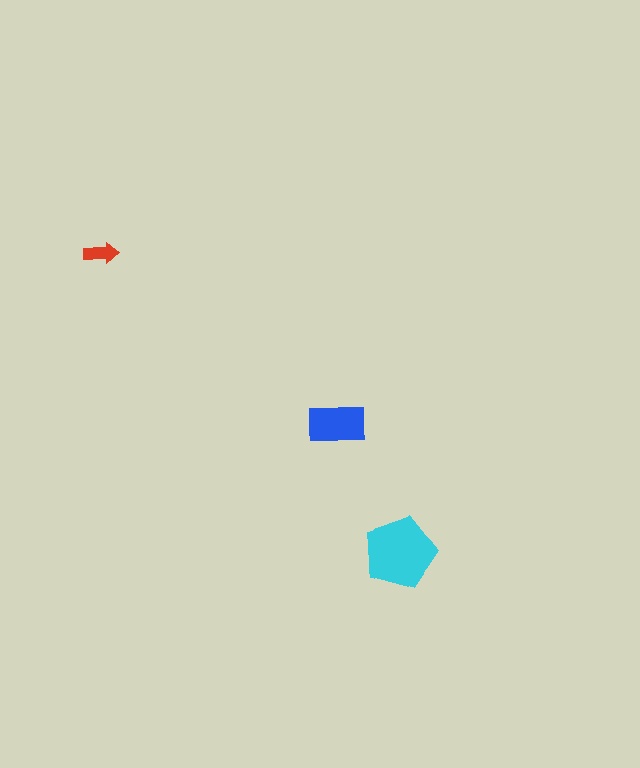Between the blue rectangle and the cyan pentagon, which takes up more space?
The cyan pentagon.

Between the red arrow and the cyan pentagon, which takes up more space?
The cyan pentagon.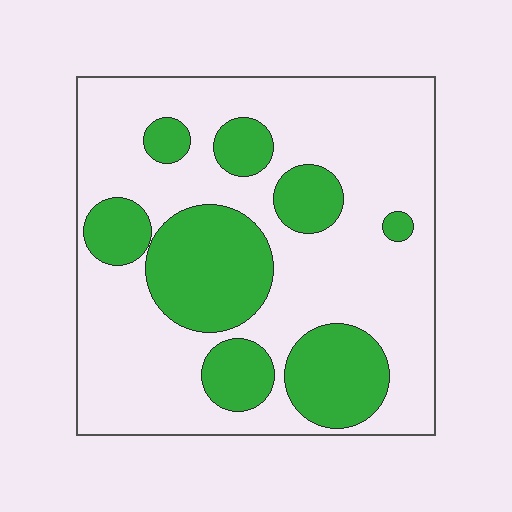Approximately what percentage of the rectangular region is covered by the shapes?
Approximately 30%.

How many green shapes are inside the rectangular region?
8.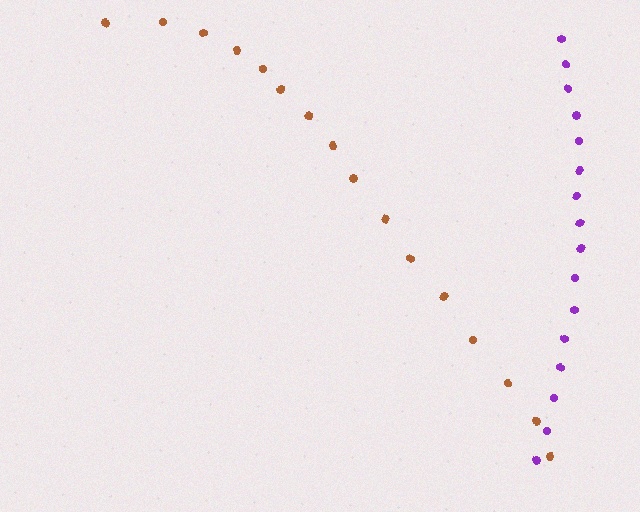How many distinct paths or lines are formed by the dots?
There are 2 distinct paths.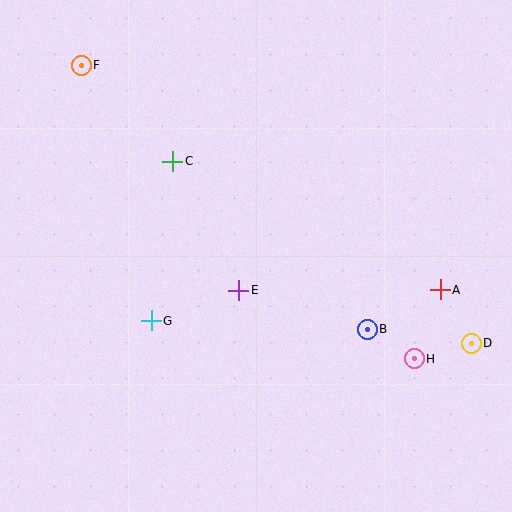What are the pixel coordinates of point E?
Point E is at (239, 290).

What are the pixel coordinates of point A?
Point A is at (440, 290).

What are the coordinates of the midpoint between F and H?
The midpoint between F and H is at (248, 212).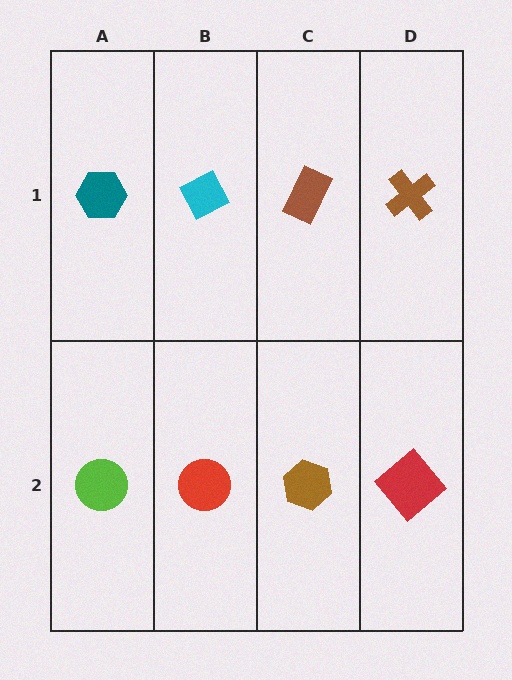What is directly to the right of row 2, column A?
A red circle.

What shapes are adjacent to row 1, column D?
A red diamond (row 2, column D), a brown rectangle (row 1, column C).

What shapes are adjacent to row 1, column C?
A brown hexagon (row 2, column C), a cyan diamond (row 1, column B), a brown cross (row 1, column D).